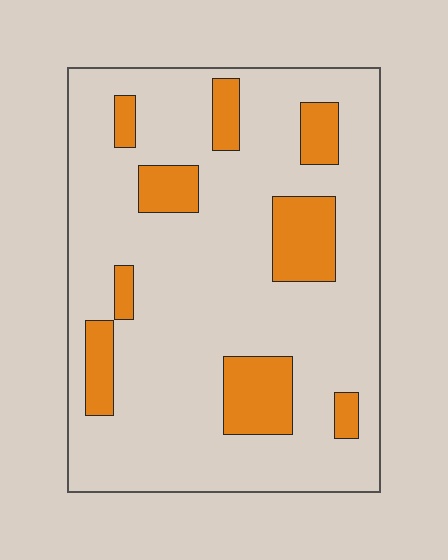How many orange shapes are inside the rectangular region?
9.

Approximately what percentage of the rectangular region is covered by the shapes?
Approximately 20%.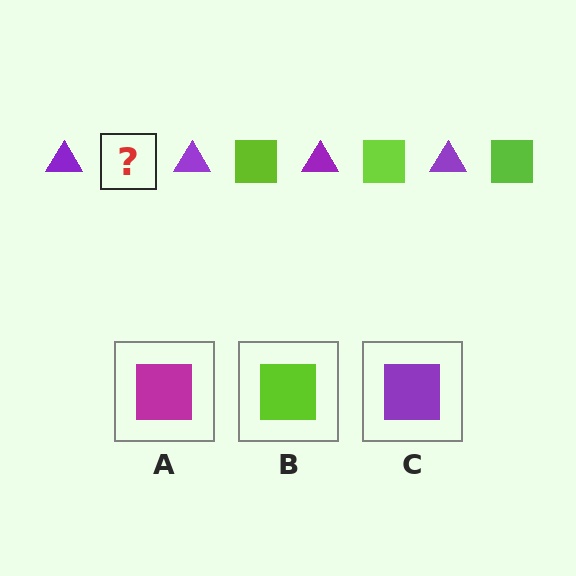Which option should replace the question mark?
Option B.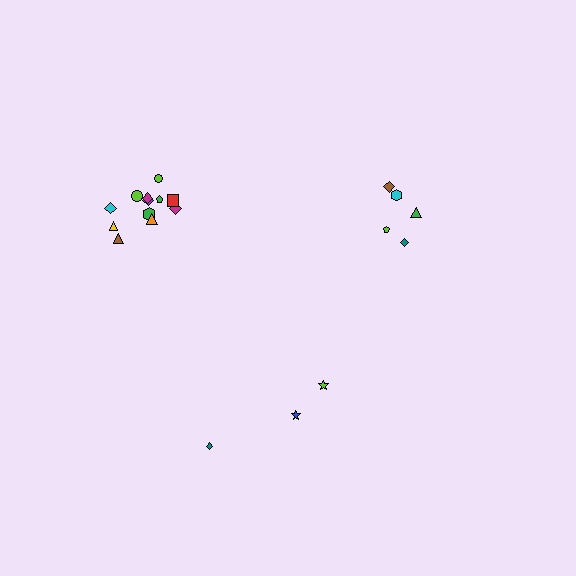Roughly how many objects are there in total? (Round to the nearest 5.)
Roughly 20 objects in total.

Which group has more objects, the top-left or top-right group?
The top-left group.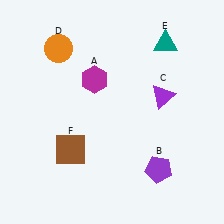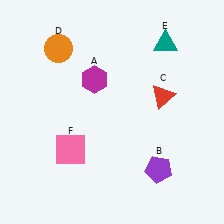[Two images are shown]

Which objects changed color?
C changed from purple to red. F changed from brown to pink.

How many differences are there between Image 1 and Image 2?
There are 2 differences between the two images.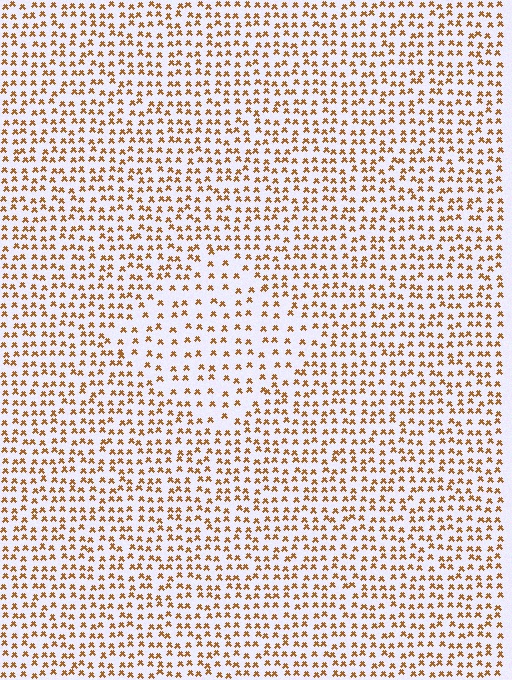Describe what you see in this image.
The image contains small brown elements arranged at two different densities. A diamond-shaped region is visible where the elements are less densely packed than the surrounding area.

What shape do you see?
I see a diamond.